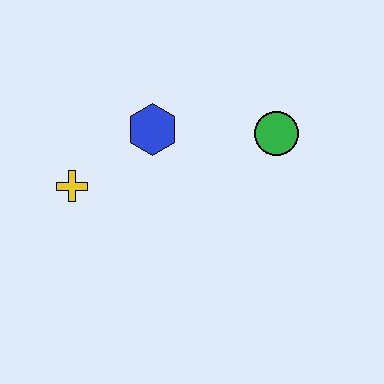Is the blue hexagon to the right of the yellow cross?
Yes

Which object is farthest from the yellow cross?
The green circle is farthest from the yellow cross.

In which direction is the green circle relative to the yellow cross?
The green circle is to the right of the yellow cross.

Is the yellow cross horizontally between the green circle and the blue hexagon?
No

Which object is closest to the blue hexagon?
The yellow cross is closest to the blue hexagon.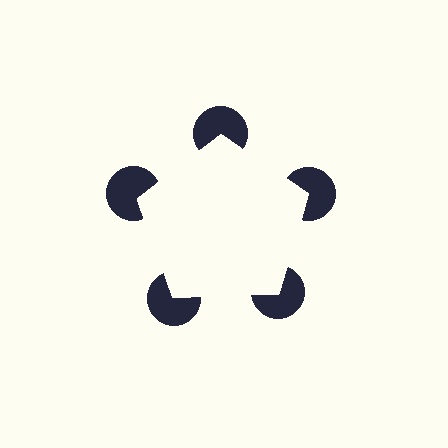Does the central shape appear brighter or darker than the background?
It typically appears slightly brighter than the background, even though no actual brightness change is drawn.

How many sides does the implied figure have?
5 sides.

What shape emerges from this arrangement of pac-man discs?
An illusory pentagon — its edges are inferred from the aligned wedge cuts in the pac-man discs, not physically drawn.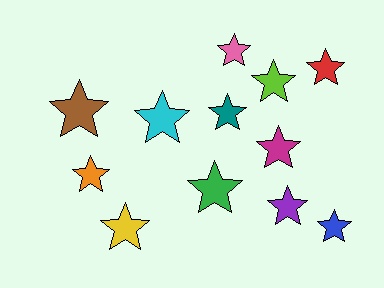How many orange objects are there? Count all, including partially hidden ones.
There is 1 orange object.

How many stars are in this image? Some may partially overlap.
There are 12 stars.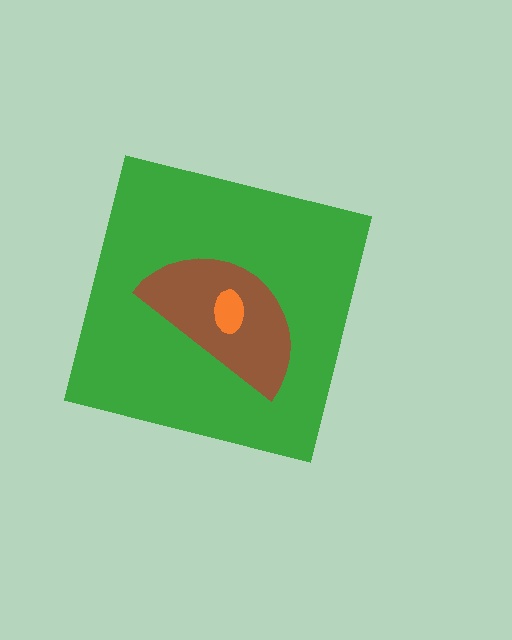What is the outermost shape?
The green square.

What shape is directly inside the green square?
The brown semicircle.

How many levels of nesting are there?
3.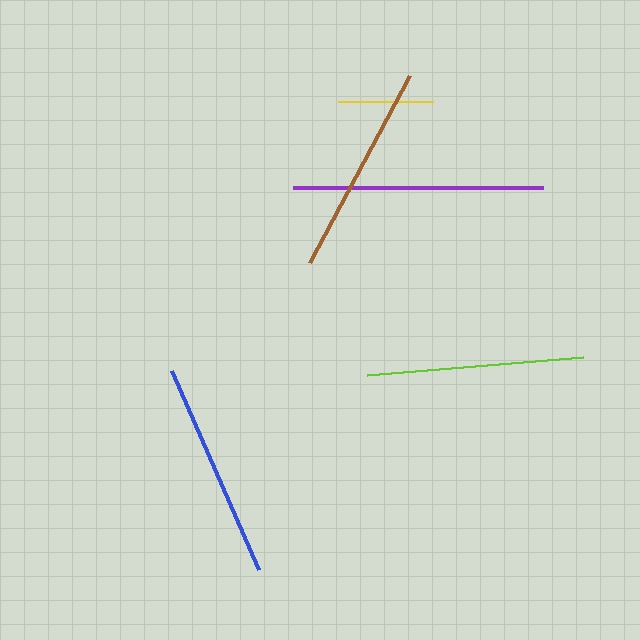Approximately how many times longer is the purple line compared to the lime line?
The purple line is approximately 1.2 times the length of the lime line.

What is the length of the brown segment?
The brown segment is approximately 213 pixels long.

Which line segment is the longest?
The purple line is the longest at approximately 250 pixels.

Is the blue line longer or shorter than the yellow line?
The blue line is longer than the yellow line.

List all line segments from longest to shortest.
From longest to shortest: purple, lime, blue, brown, yellow.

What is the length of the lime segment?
The lime segment is approximately 217 pixels long.